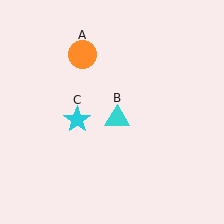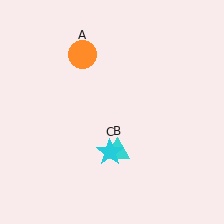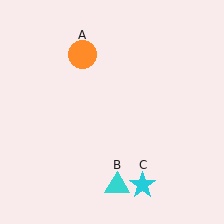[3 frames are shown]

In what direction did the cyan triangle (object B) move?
The cyan triangle (object B) moved down.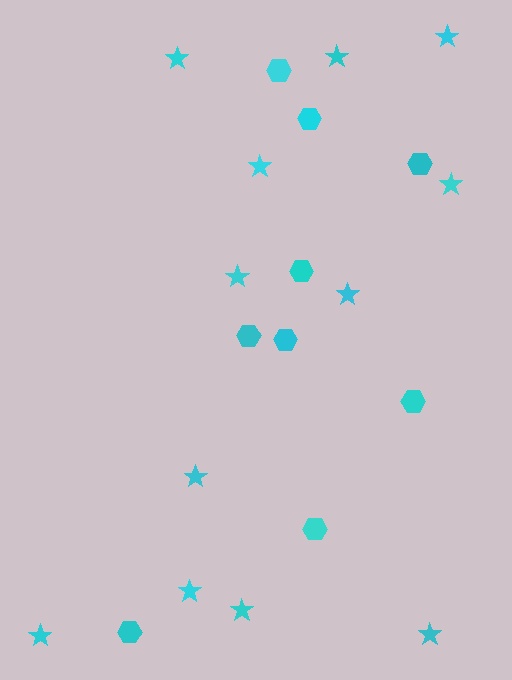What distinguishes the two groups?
There are 2 groups: one group of hexagons (9) and one group of stars (12).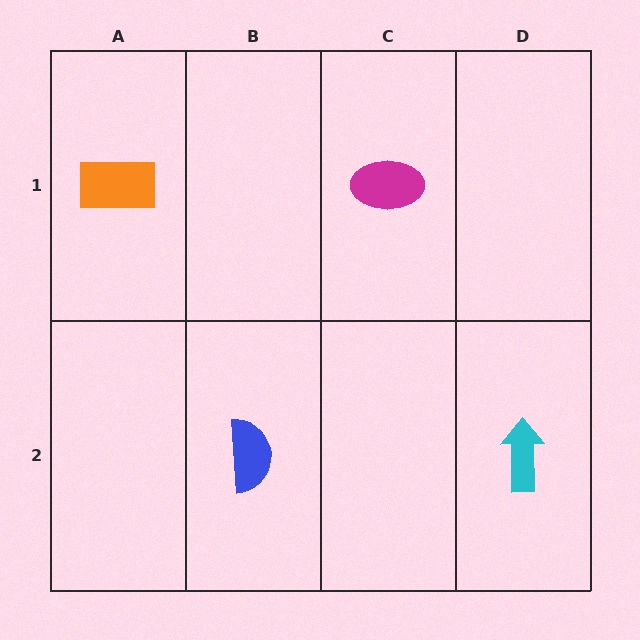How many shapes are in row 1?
2 shapes.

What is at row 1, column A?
An orange rectangle.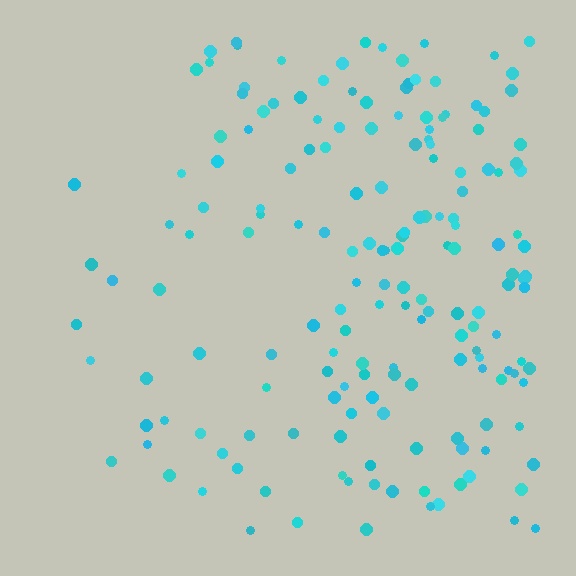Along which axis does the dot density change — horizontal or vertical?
Horizontal.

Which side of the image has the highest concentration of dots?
The right.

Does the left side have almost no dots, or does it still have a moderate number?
Still a moderate number, just noticeably fewer than the right.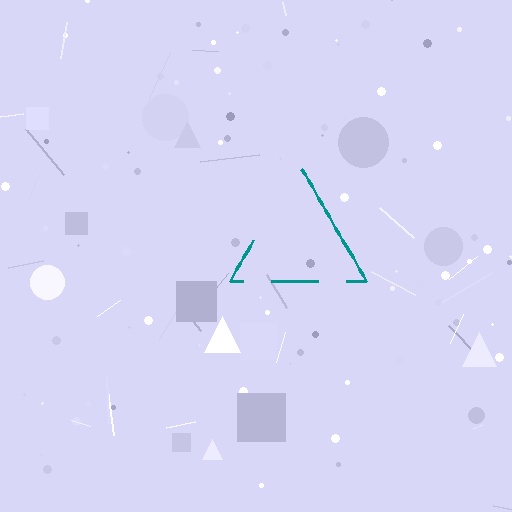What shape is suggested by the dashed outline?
The dashed outline suggests a triangle.